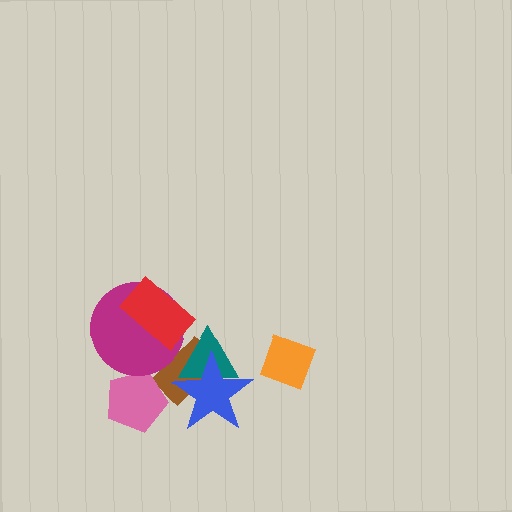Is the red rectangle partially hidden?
No, no other shape covers it.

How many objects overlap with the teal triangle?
2 objects overlap with the teal triangle.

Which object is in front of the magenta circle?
The red rectangle is in front of the magenta circle.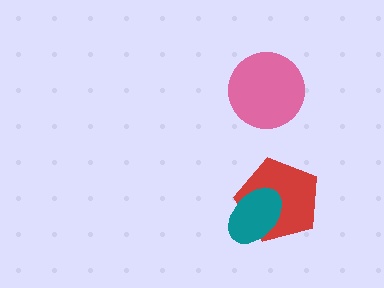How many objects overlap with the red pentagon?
1 object overlaps with the red pentagon.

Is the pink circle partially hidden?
No, no other shape covers it.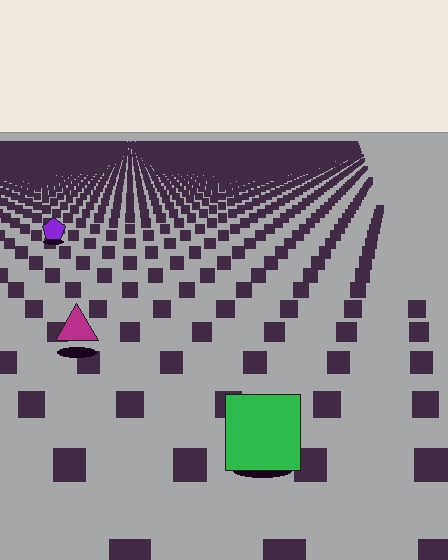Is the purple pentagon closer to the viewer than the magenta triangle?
No. The magenta triangle is closer — you can tell from the texture gradient: the ground texture is coarser near it.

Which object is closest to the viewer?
The green square is closest. The texture marks near it are larger and more spread out.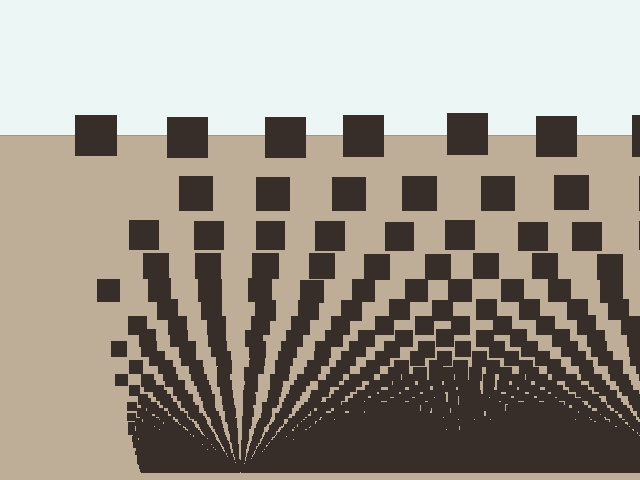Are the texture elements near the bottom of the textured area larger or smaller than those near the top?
Smaller. The gradient is inverted — elements near the bottom are smaller and denser.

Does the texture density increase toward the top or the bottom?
Density increases toward the bottom.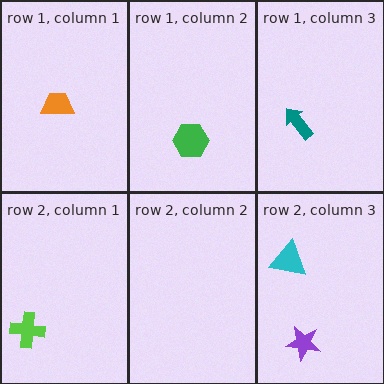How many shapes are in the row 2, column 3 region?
2.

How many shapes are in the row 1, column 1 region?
1.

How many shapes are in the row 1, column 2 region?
1.